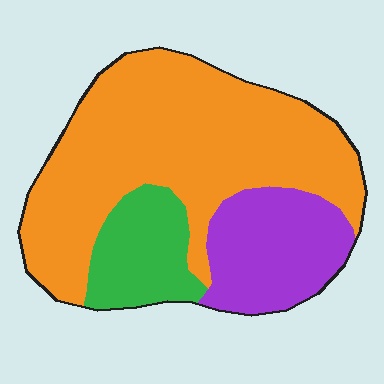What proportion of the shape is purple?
Purple covers roughly 20% of the shape.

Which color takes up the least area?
Green, at roughly 15%.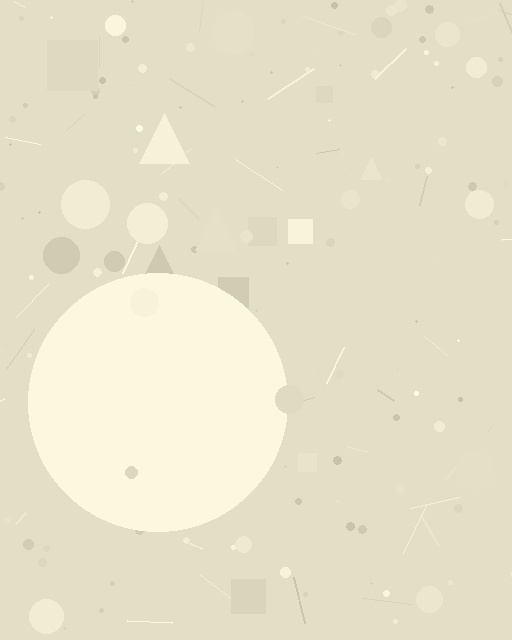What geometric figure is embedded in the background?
A circle is embedded in the background.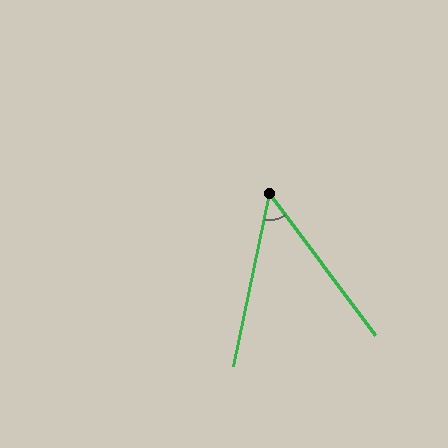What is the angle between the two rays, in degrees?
Approximately 48 degrees.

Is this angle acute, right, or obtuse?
It is acute.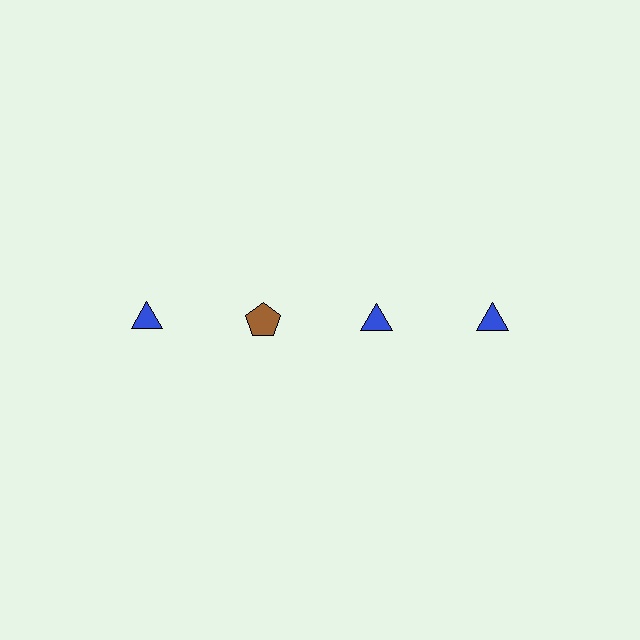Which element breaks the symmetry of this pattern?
The brown pentagon in the top row, second from left column breaks the symmetry. All other shapes are blue triangles.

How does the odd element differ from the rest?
It differs in both color (brown instead of blue) and shape (pentagon instead of triangle).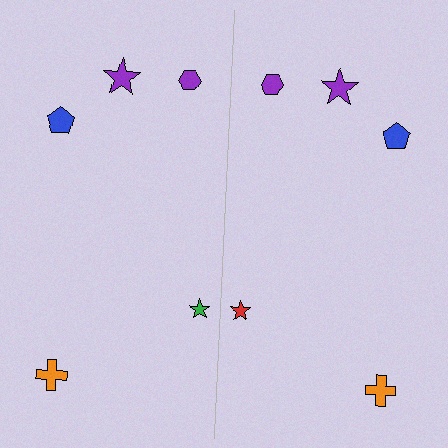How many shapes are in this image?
There are 10 shapes in this image.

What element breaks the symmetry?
The red star on the right side breaks the symmetry — its mirror counterpart is green.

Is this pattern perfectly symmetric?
No, the pattern is not perfectly symmetric. The red star on the right side breaks the symmetry — its mirror counterpart is green.